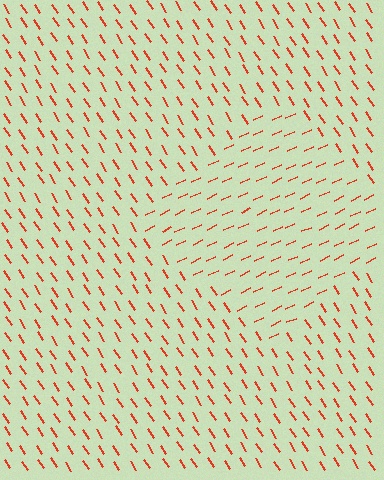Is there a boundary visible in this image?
Yes, there is a texture boundary formed by a change in line orientation.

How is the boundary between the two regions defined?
The boundary is defined purely by a change in line orientation (approximately 81 degrees difference). All lines are the same color and thickness.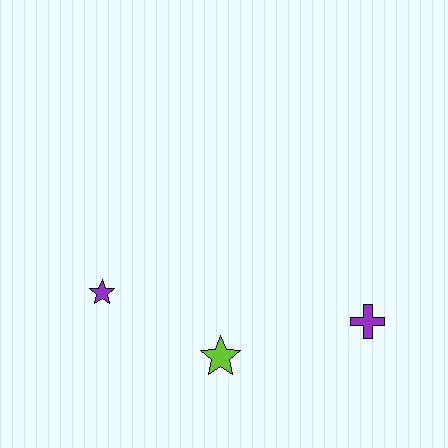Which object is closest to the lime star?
The purple star is closest to the lime star.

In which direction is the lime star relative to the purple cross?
The lime star is to the left of the purple cross.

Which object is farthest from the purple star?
The purple cross is farthest from the purple star.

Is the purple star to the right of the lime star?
No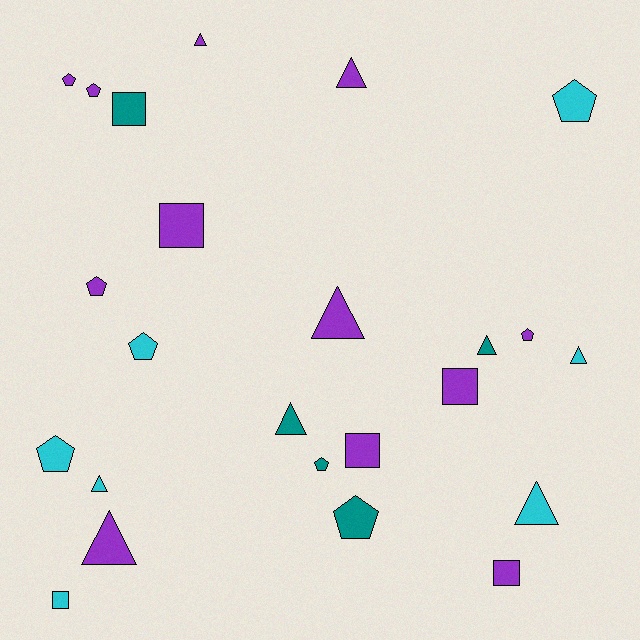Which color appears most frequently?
Purple, with 12 objects.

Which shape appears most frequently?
Pentagon, with 9 objects.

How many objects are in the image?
There are 24 objects.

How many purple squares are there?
There are 4 purple squares.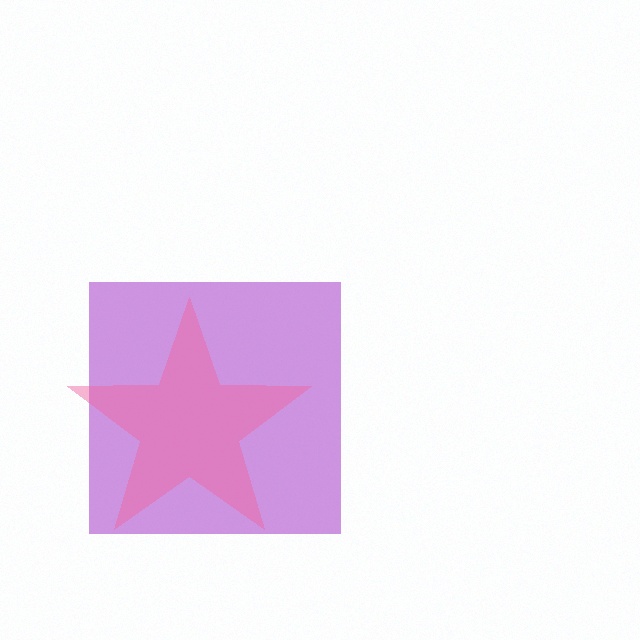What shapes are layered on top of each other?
The layered shapes are: a purple square, a pink star.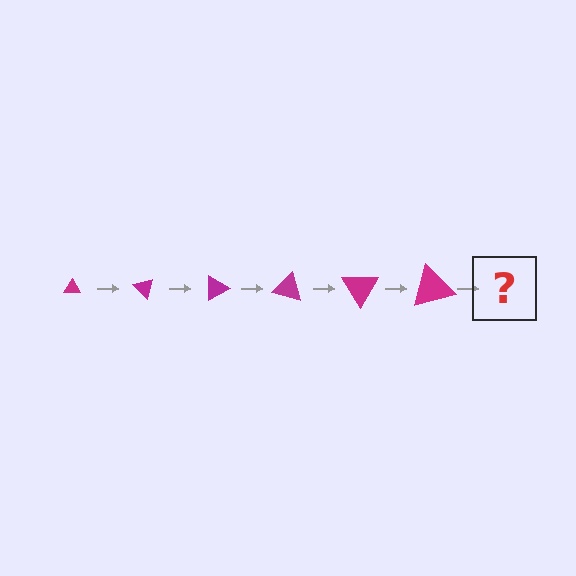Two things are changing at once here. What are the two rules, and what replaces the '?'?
The two rules are that the triangle grows larger each step and it rotates 45 degrees each step. The '?' should be a triangle, larger than the previous one and rotated 270 degrees from the start.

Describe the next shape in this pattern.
It should be a triangle, larger than the previous one and rotated 270 degrees from the start.